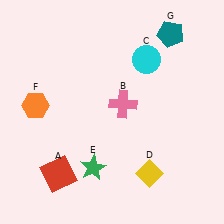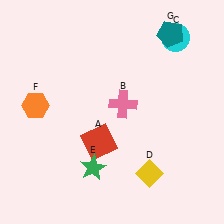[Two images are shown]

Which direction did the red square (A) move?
The red square (A) moved right.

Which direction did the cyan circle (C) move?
The cyan circle (C) moved right.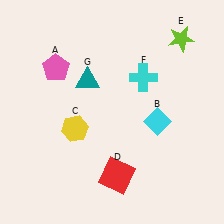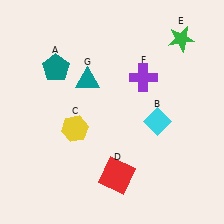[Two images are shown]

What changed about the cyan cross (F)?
In Image 1, F is cyan. In Image 2, it changed to purple.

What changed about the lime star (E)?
In Image 1, E is lime. In Image 2, it changed to green.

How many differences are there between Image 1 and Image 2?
There are 3 differences between the two images.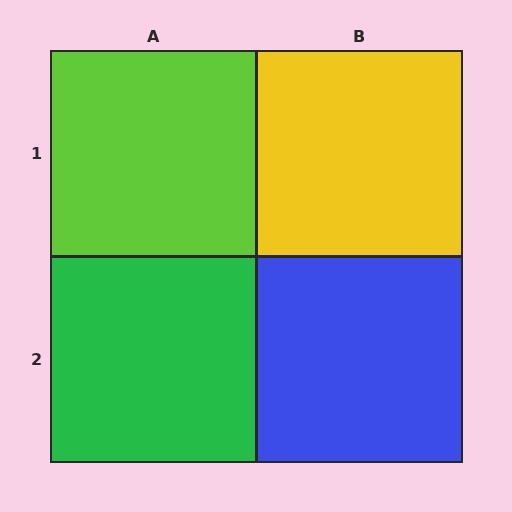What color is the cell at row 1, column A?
Lime.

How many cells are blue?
1 cell is blue.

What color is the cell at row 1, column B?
Yellow.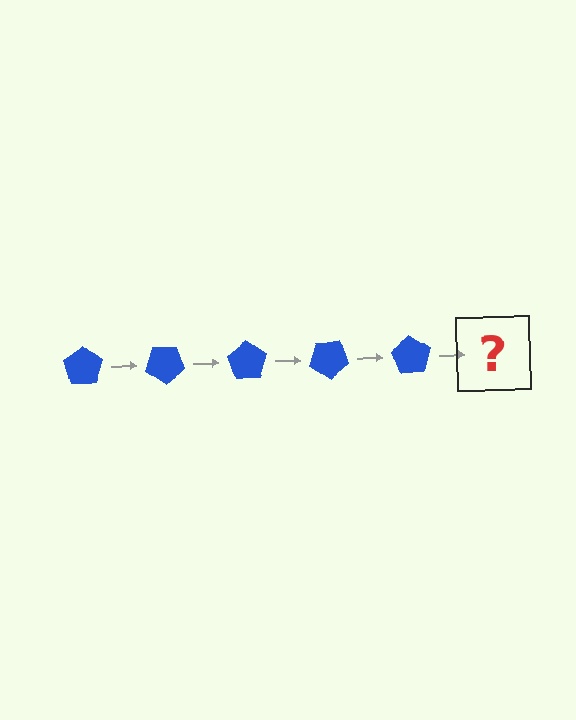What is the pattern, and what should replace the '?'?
The pattern is that the pentagon rotates 35 degrees each step. The '?' should be a blue pentagon rotated 175 degrees.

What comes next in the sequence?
The next element should be a blue pentagon rotated 175 degrees.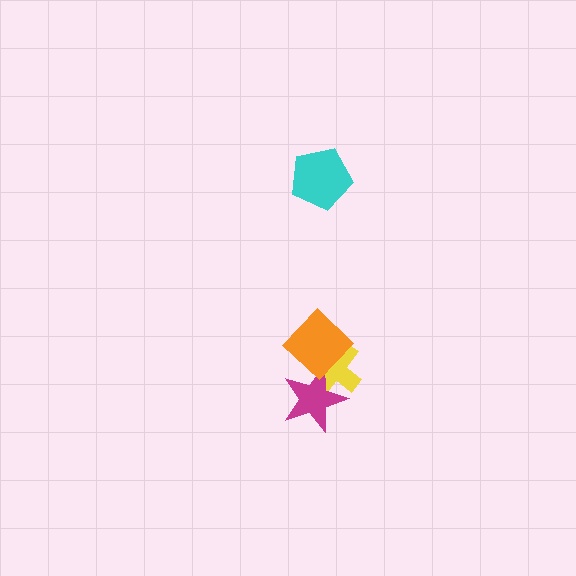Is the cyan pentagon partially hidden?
No, no other shape covers it.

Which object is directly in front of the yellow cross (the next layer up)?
The magenta star is directly in front of the yellow cross.